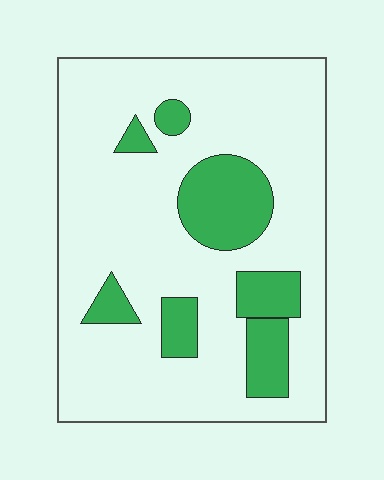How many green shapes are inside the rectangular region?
7.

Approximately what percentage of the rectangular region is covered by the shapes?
Approximately 20%.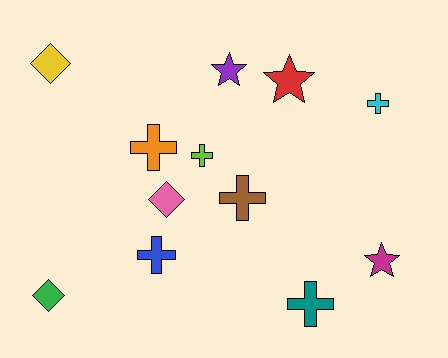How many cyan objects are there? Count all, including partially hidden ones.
There is 1 cyan object.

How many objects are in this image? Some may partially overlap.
There are 12 objects.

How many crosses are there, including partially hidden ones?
There are 6 crosses.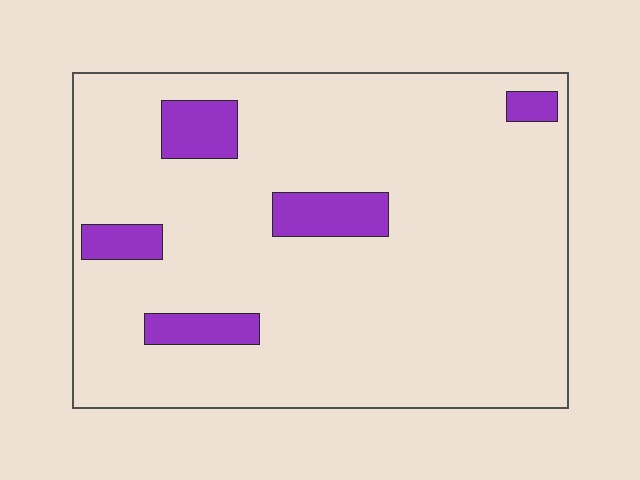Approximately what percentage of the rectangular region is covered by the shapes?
Approximately 10%.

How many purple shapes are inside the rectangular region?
5.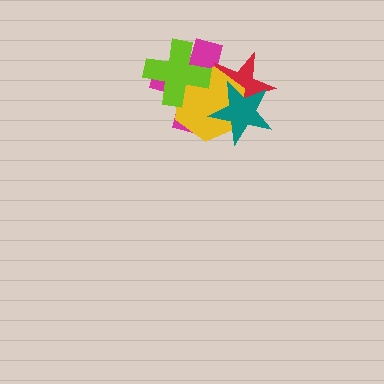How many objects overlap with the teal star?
3 objects overlap with the teal star.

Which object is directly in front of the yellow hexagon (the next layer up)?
The teal star is directly in front of the yellow hexagon.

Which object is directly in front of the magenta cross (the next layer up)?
The red star is directly in front of the magenta cross.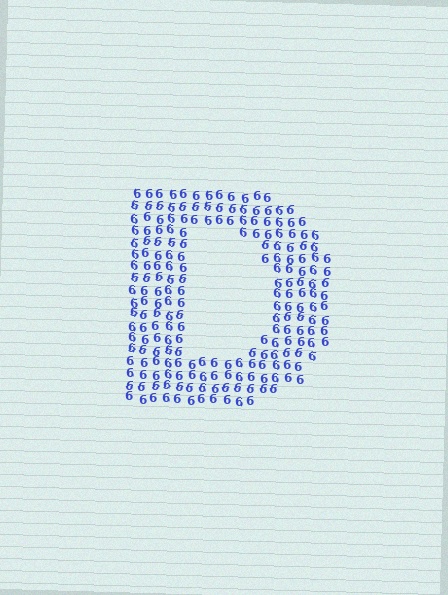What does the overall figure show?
The overall figure shows the letter D.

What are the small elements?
The small elements are digit 6's.